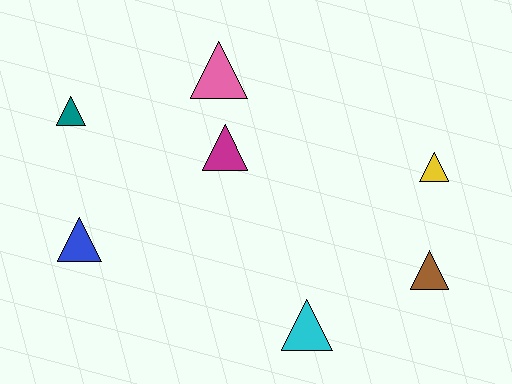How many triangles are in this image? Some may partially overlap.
There are 7 triangles.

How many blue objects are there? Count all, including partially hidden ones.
There is 1 blue object.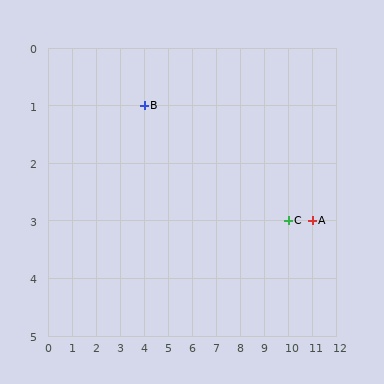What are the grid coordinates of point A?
Point A is at grid coordinates (11, 3).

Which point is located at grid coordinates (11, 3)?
Point A is at (11, 3).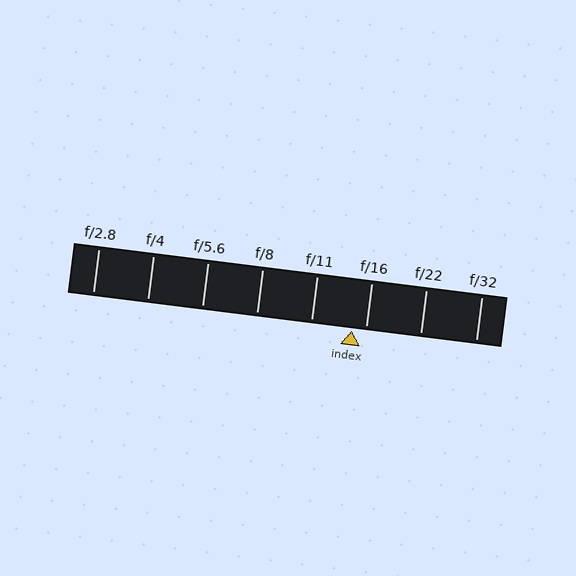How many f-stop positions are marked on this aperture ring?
There are 8 f-stop positions marked.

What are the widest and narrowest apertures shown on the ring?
The widest aperture shown is f/2.8 and the narrowest is f/32.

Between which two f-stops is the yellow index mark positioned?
The index mark is between f/11 and f/16.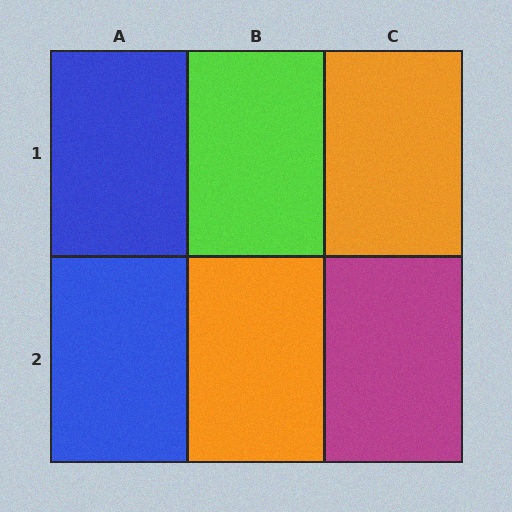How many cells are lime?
1 cell is lime.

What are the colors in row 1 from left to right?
Blue, lime, orange.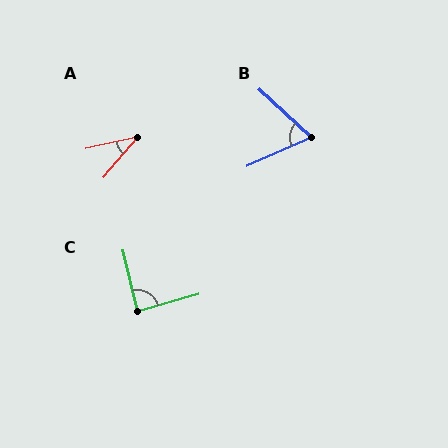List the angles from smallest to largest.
A (37°), B (67°), C (87°).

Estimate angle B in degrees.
Approximately 67 degrees.